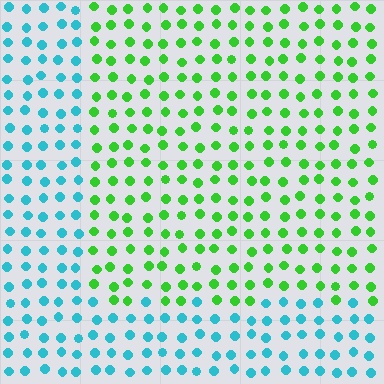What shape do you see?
I see a rectangle.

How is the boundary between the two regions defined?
The boundary is defined purely by a slight shift in hue (about 68 degrees). Spacing, size, and orientation are identical on both sides.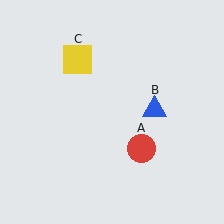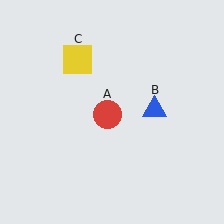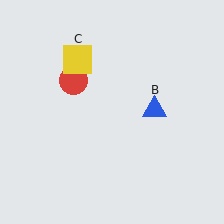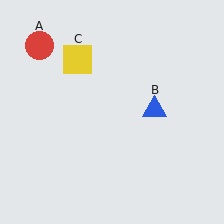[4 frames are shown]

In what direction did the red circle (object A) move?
The red circle (object A) moved up and to the left.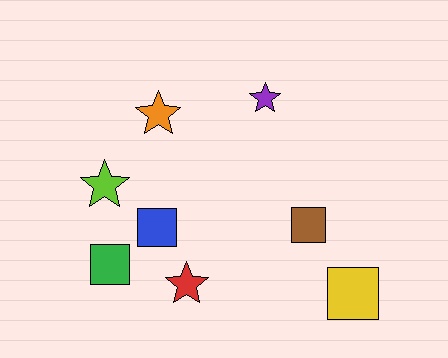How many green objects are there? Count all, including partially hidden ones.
There is 1 green object.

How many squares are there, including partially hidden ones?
There are 4 squares.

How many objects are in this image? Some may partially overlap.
There are 8 objects.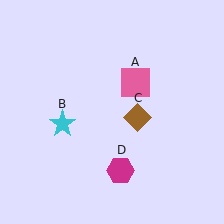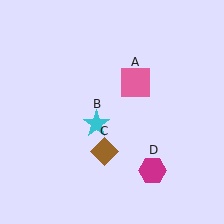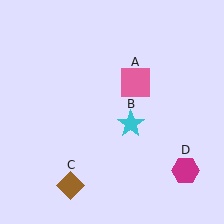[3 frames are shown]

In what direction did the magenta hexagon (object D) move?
The magenta hexagon (object D) moved right.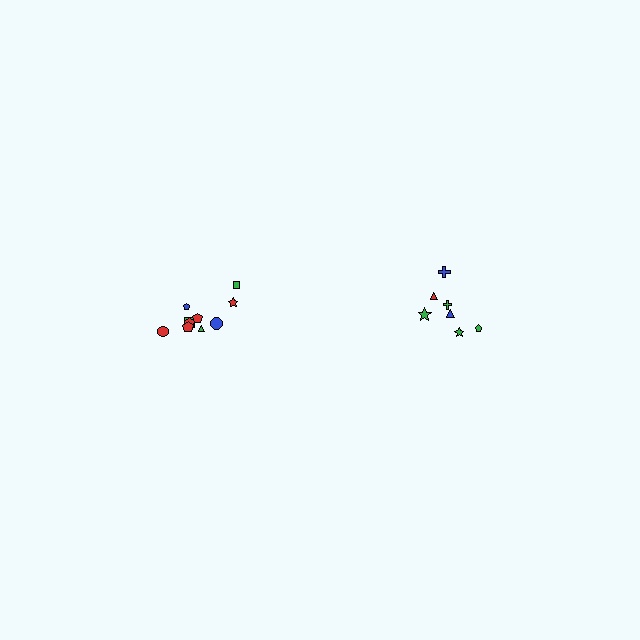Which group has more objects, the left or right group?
The left group.